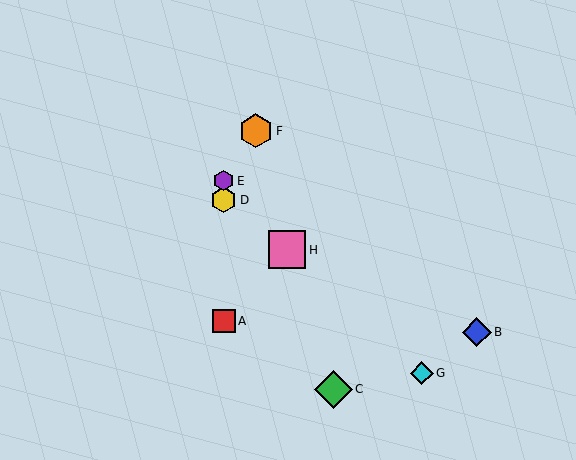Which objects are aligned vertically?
Objects A, D, E are aligned vertically.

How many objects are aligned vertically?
3 objects (A, D, E) are aligned vertically.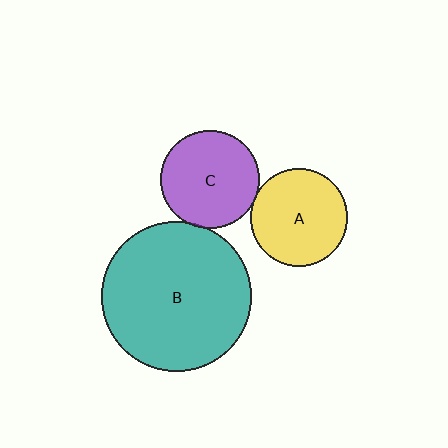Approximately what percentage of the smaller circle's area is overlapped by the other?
Approximately 5%.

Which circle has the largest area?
Circle B (teal).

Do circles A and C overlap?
Yes.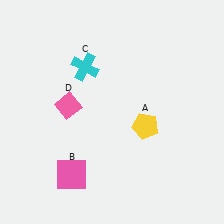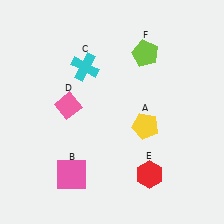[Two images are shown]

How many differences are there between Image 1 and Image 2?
There are 2 differences between the two images.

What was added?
A red hexagon (E), a lime pentagon (F) were added in Image 2.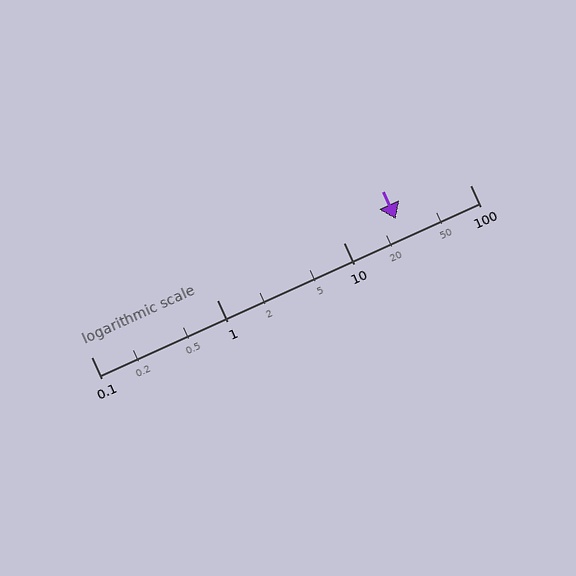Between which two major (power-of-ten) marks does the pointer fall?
The pointer is between 10 and 100.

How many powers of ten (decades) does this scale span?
The scale spans 3 decades, from 0.1 to 100.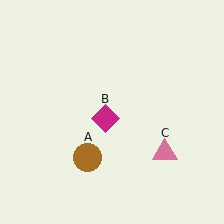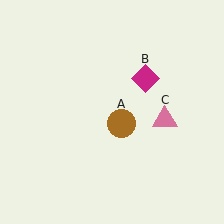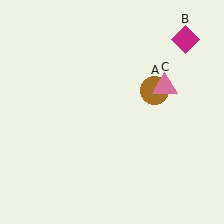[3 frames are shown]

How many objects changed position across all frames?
3 objects changed position: brown circle (object A), magenta diamond (object B), pink triangle (object C).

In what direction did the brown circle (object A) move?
The brown circle (object A) moved up and to the right.